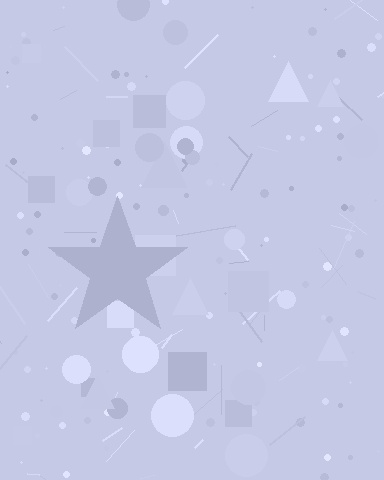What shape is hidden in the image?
A star is hidden in the image.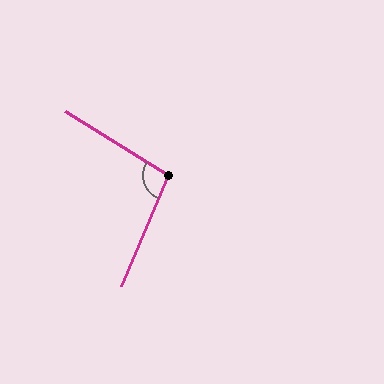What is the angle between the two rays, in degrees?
Approximately 99 degrees.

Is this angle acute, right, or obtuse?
It is obtuse.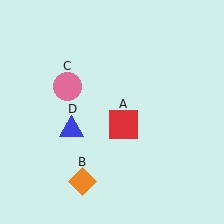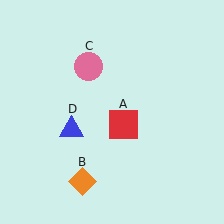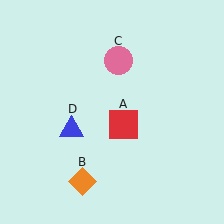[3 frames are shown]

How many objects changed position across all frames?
1 object changed position: pink circle (object C).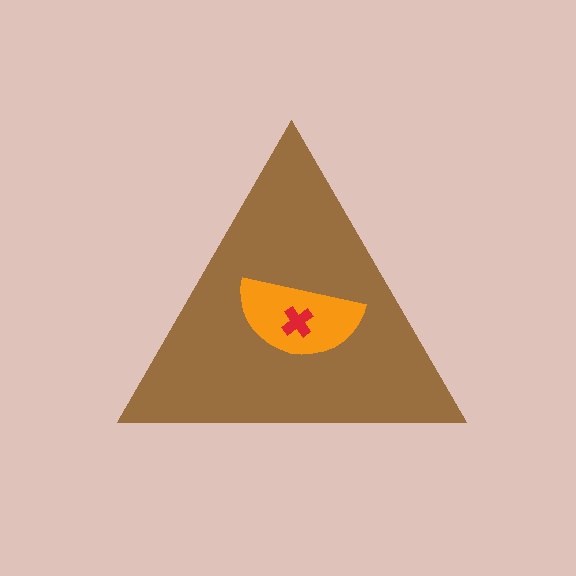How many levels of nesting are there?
3.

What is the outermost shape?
The brown triangle.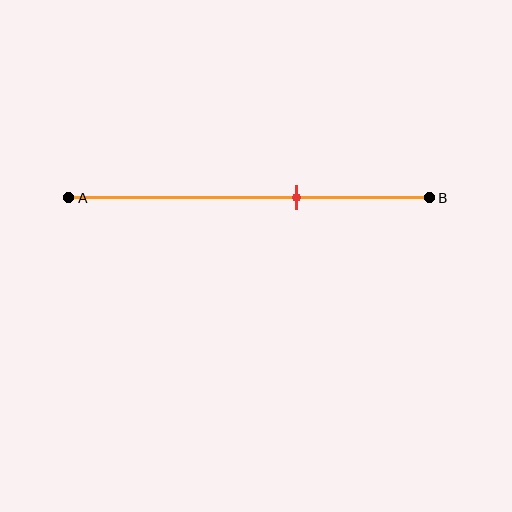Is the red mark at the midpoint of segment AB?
No, the mark is at about 65% from A, not at the 50% midpoint.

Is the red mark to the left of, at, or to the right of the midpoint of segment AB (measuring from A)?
The red mark is to the right of the midpoint of segment AB.